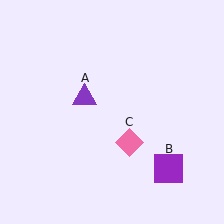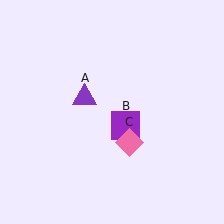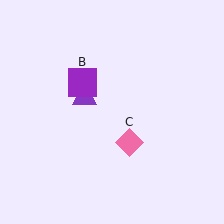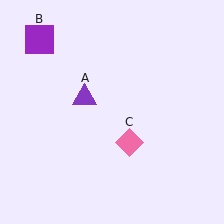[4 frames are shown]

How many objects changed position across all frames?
1 object changed position: purple square (object B).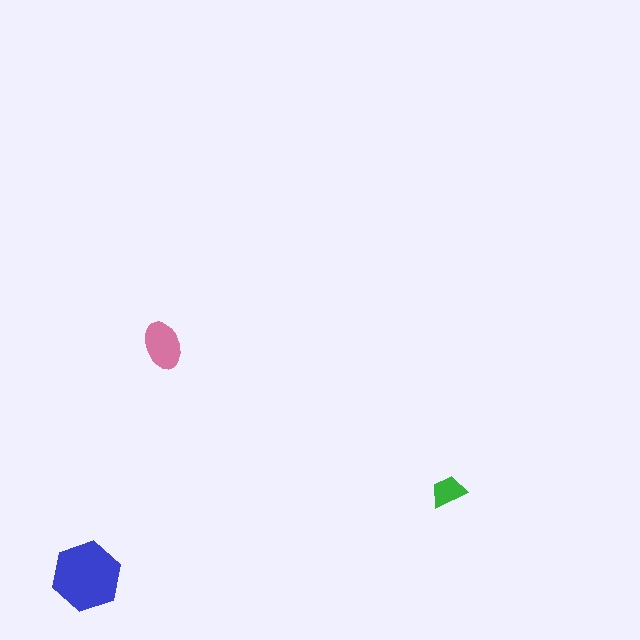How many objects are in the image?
There are 3 objects in the image.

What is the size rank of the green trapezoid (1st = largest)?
3rd.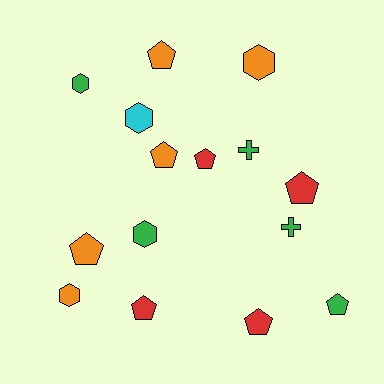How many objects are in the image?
There are 15 objects.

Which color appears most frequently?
Orange, with 5 objects.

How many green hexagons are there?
There are 2 green hexagons.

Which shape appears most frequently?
Pentagon, with 8 objects.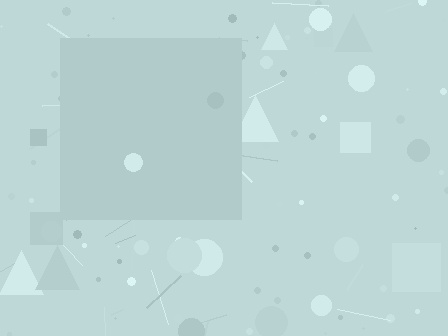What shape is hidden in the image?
A square is hidden in the image.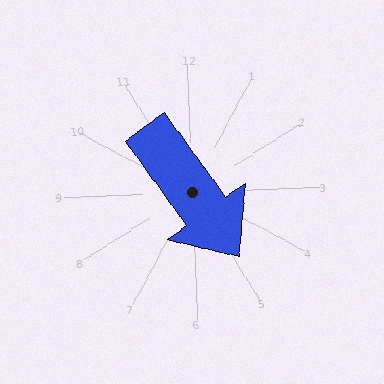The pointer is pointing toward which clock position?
Roughly 5 o'clock.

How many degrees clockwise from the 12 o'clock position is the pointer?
Approximately 146 degrees.